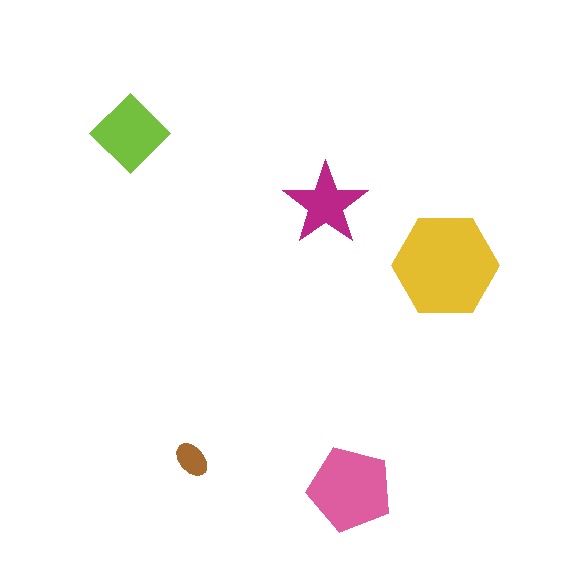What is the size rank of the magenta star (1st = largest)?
4th.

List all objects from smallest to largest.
The brown ellipse, the magenta star, the lime diamond, the pink pentagon, the yellow hexagon.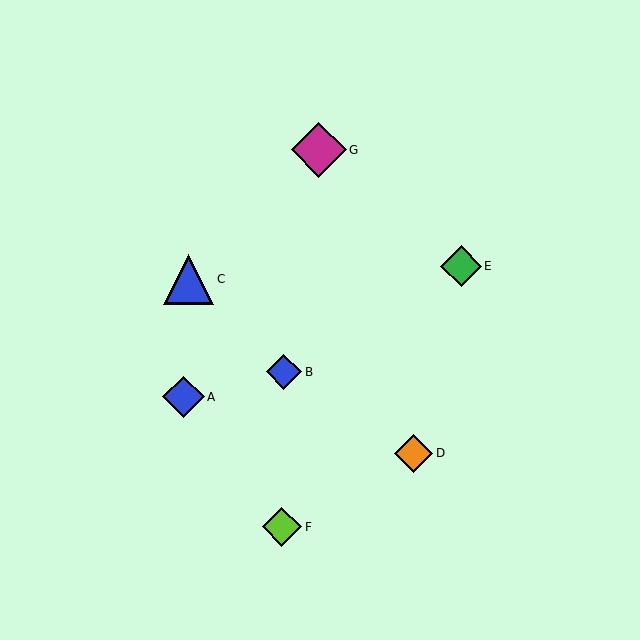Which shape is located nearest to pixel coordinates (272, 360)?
The blue diamond (labeled B) at (284, 372) is nearest to that location.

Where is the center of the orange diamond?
The center of the orange diamond is at (414, 453).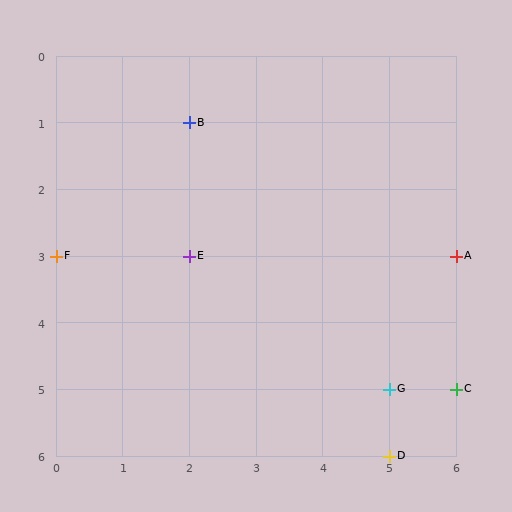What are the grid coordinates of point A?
Point A is at grid coordinates (6, 3).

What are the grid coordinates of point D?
Point D is at grid coordinates (5, 6).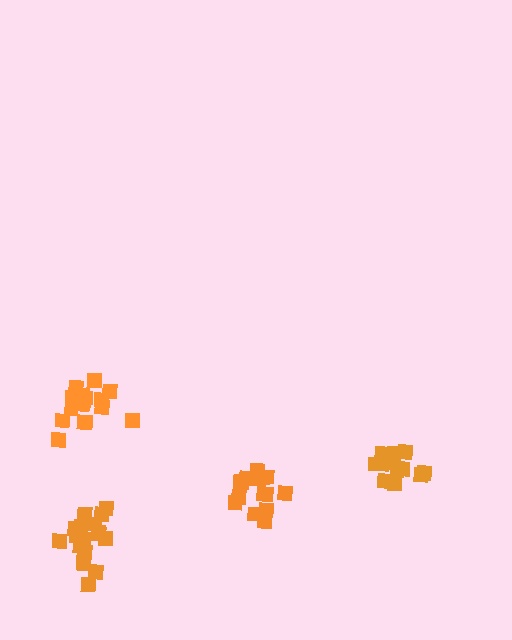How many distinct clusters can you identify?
There are 4 distinct clusters.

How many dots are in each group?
Group 1: 12 dots, Group 2: 15 dots, Group 3: 18 dots, Group 4: 16 dots (61 total).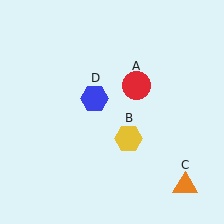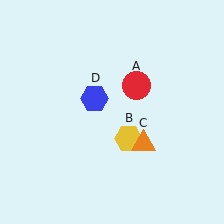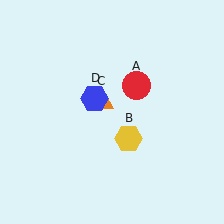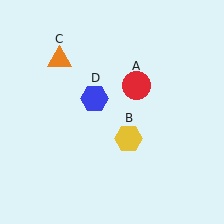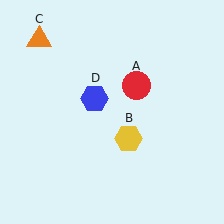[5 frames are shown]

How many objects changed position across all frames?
1 object changed position: orange triangle (object C).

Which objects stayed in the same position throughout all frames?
Red circle (object A) and yellow hexagon (object B) and blue hexagon (object D) remained stationary.